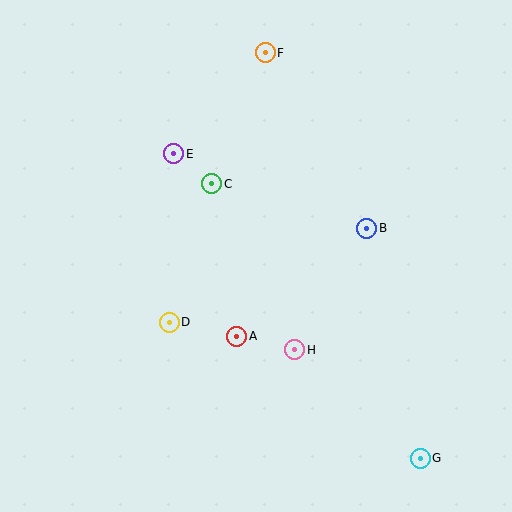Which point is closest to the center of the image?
Point A at (237, 336) is closest to the center.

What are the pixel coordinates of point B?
Point B is at (367, 228).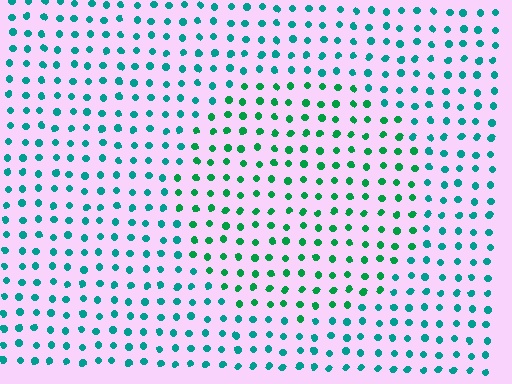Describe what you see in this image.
The image is filled with small teal elements in a uniform arrangement. A circle-shaped region is visible where the elements are tinted to a slightly different hue, forming a subtle color boundary.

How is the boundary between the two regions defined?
The boundary is defined purely by a slight shift in hue (about 30 degrees). Spacing, size, and orientation are identical on both sides.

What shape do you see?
I see a circle.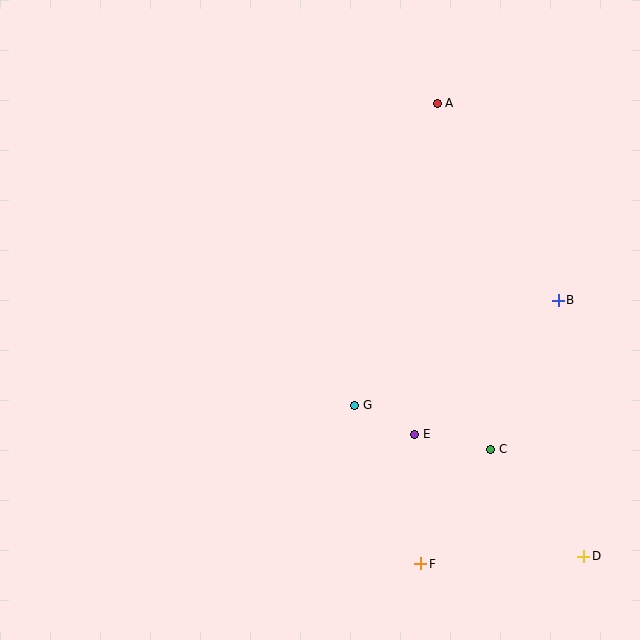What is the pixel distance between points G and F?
The distance between G and F is 172 pixels.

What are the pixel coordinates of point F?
Point F is at (421, 564).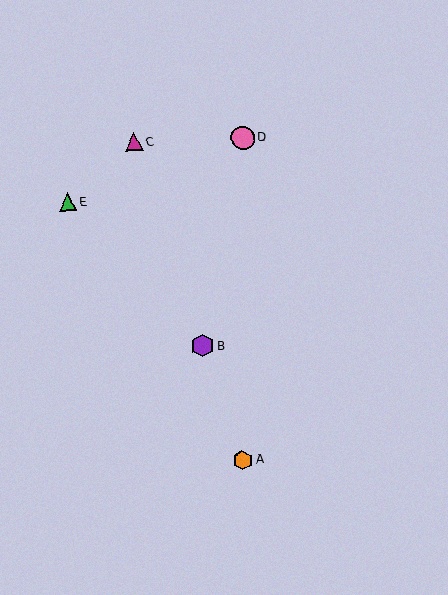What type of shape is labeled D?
Shape D is a pink circle.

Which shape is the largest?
The pink circle (labeled D) is the largest.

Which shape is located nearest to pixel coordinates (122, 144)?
The magenta triangle (labeled C) at (134, 142) is nearest to that location.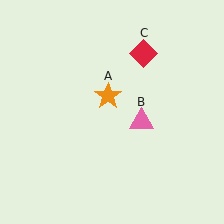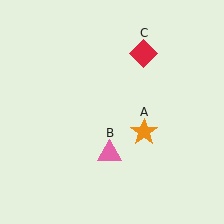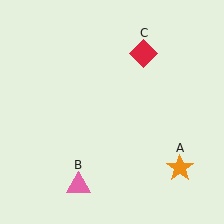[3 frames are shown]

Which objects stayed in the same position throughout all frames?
Red diamond (object C) remained stationary.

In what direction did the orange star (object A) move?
The orange star (object A) moved down and to the right.